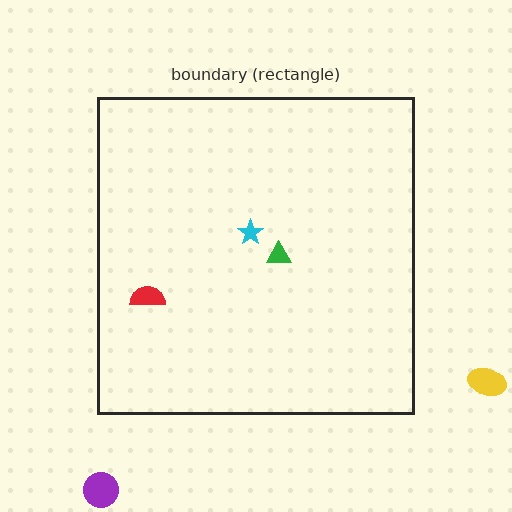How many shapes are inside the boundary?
3 inside, 2 outside.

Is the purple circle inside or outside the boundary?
Outside.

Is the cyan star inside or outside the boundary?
Inside.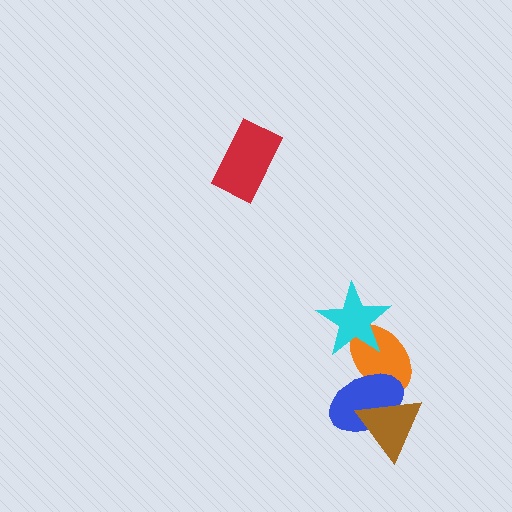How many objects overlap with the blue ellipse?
2 objects overlap with the blue ellipse.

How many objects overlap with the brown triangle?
2 objects overlap with the brown triangle.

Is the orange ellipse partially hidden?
Yes, it is partially covered by another shape.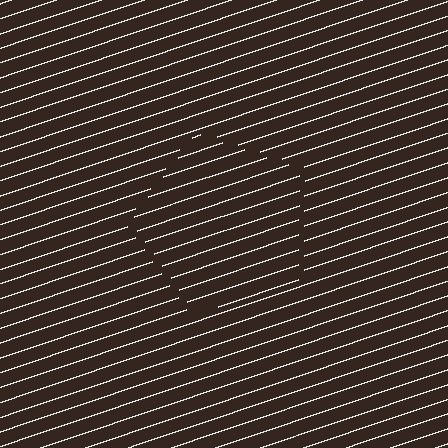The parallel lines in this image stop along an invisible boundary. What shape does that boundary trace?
An illusory pentagon. The interior of the shape contains the same grating, shifted by half a period — the contour is defined by the phase discontinuity where line-ends from the inner and outer gratings abut.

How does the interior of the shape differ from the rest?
The interior of the shape contains the same grating, shifted by half a period — the contour is defined by the phase discontinuity where line-ends from the inner and outer gratings abut.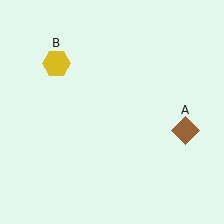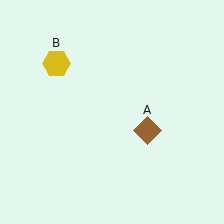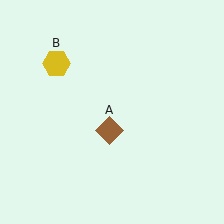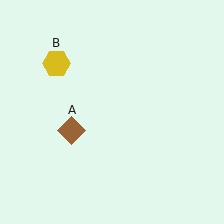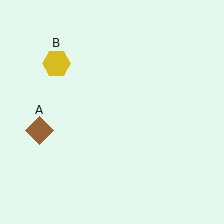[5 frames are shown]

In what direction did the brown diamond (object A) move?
The brown diamond (object A) moved left.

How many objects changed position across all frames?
1 object changed position: brown diamond (object A).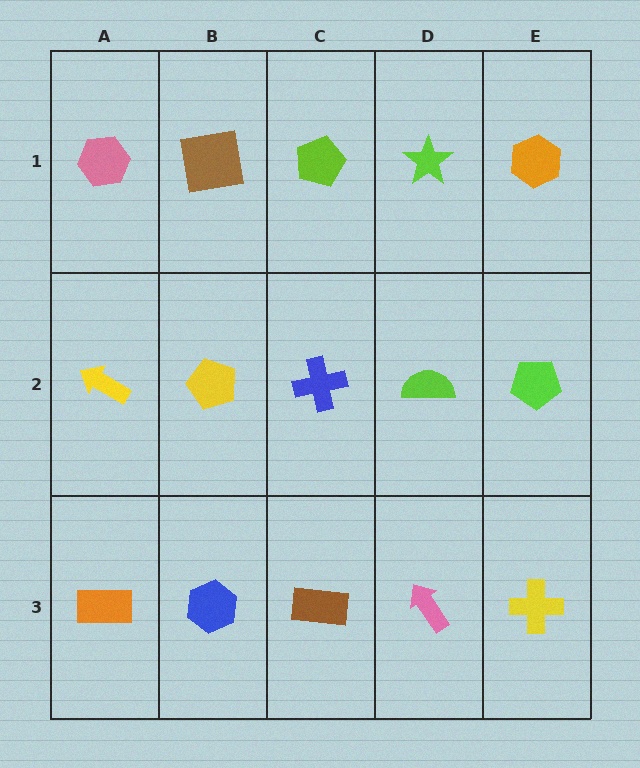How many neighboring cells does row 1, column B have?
3.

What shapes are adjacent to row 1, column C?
A blue cross (row 2, column C), a brown square (row 1, column B), a lime star (row 1, column D).